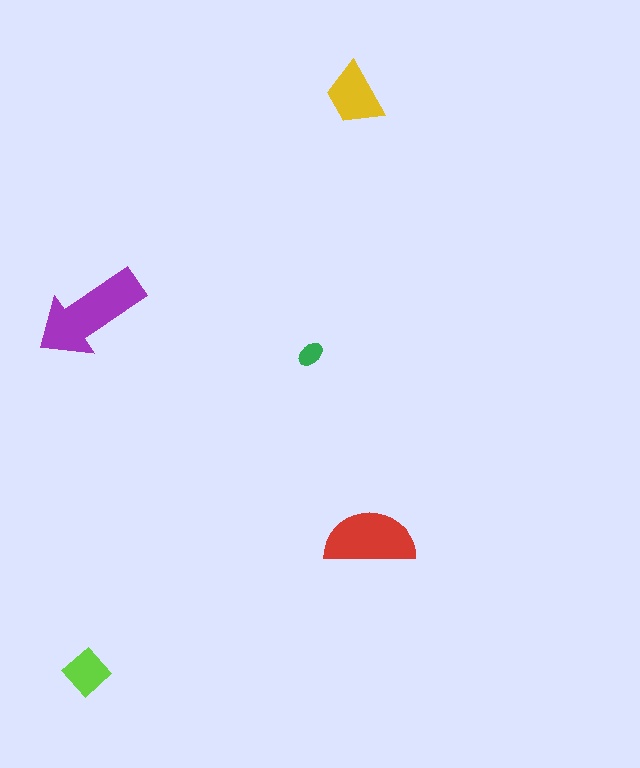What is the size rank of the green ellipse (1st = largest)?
5th.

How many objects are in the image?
There are 5 objects in the image.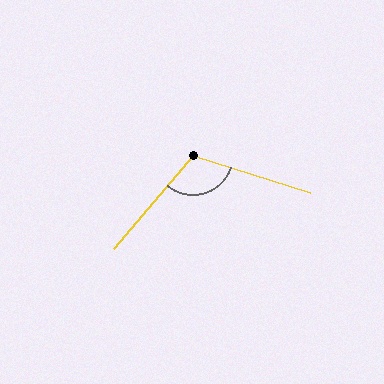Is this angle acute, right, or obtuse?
It is obtuse.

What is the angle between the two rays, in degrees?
Approximately 112 degrees.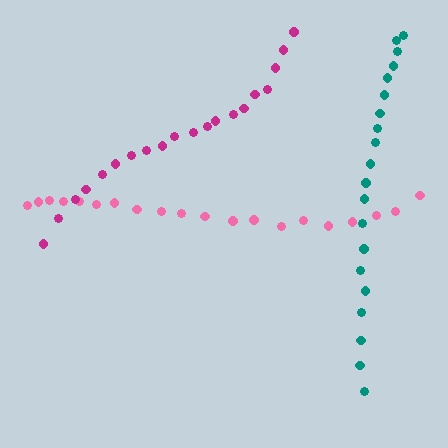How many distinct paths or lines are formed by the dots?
There are 3 distinct paths.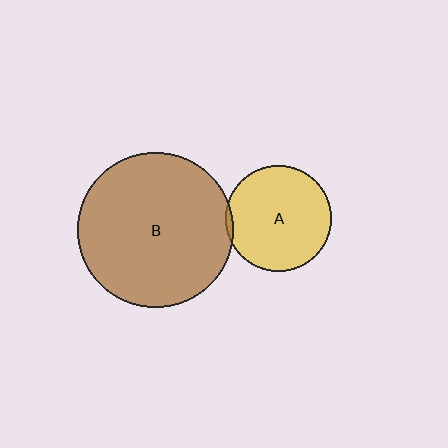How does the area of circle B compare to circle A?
Approximately 2.2 times.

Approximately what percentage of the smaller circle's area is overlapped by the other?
Approximately 5%.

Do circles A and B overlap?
Yes.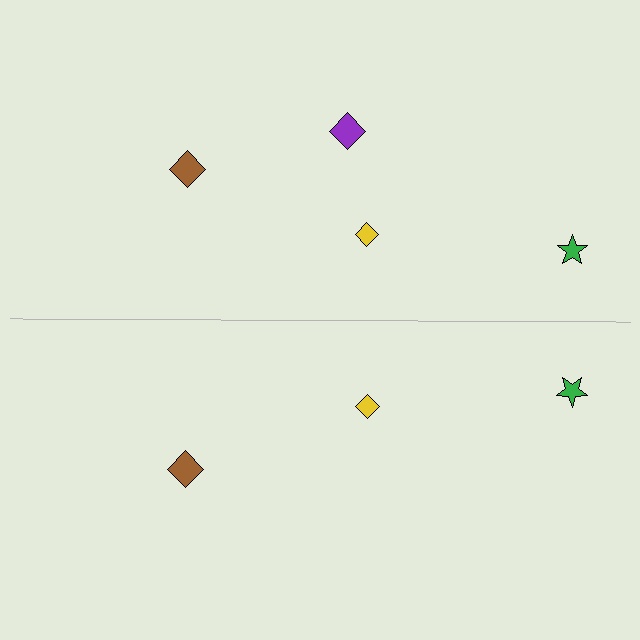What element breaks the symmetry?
A purple diamond is missing from the bottom side.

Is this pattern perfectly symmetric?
No, the pattern is not perfectly symmetric. A purple diamond is missing from the bottom side.